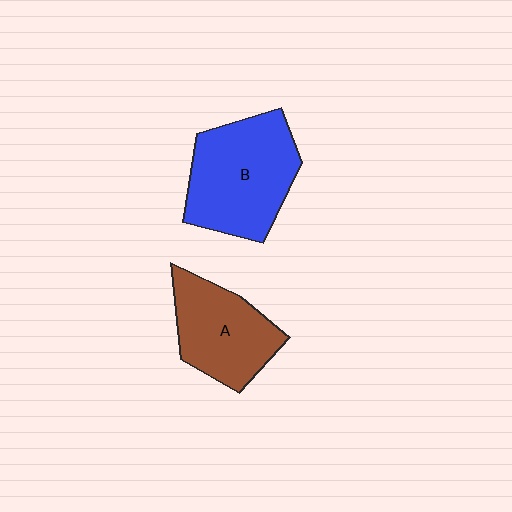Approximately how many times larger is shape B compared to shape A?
Approximately 1.3 times.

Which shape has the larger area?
Shape B (blue).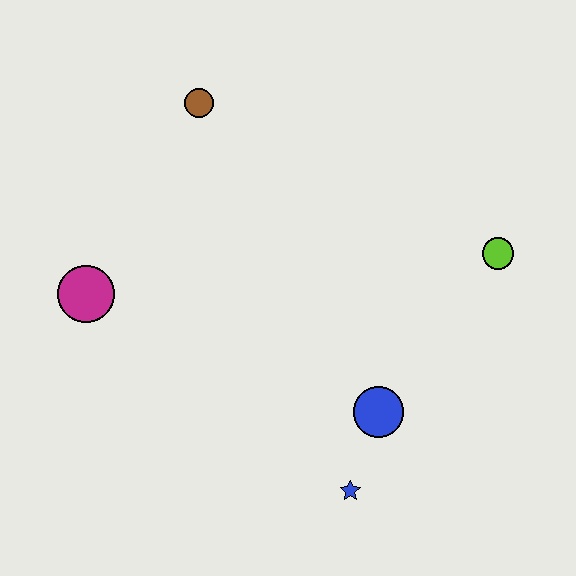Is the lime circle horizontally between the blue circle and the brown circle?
No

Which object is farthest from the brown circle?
The blue star is farthest from the brown circle.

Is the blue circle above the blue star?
Yes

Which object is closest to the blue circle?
The blue star is closest to the blue circle.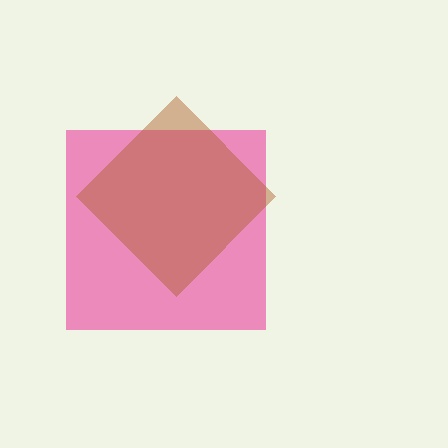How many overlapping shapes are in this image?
There are 2 overlapping shapes in the image.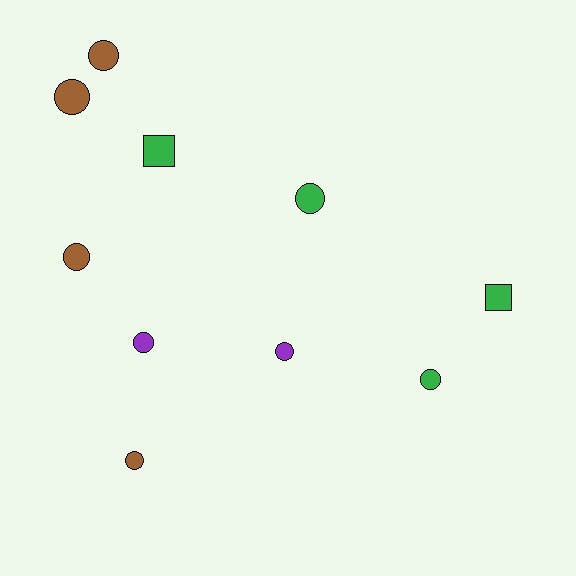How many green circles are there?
There are 2 green circles.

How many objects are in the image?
There are 10 objects.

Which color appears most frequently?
Brown, with 4 objects.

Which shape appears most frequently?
Circle, with 8 objects.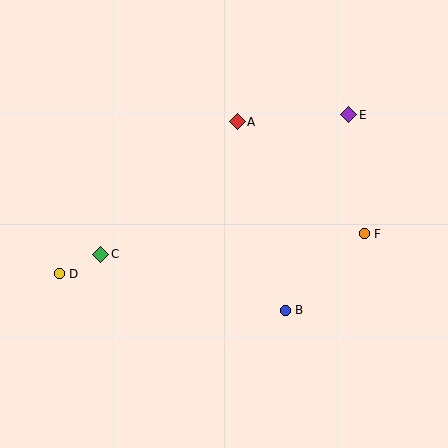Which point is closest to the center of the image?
Point A at (237, 122) is closest to the center.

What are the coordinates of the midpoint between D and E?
The midpoint between D and E is at (204, 194).